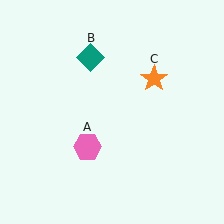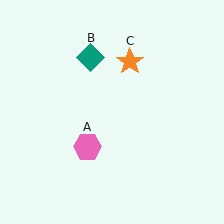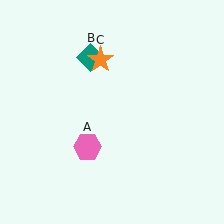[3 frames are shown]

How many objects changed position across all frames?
1 object changed position: orange star (object C).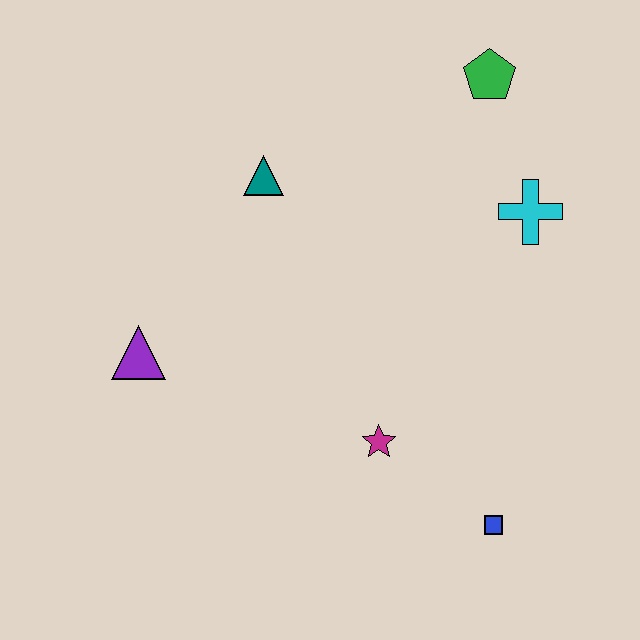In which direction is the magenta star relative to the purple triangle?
The magenta star is to the right of the purple triangle.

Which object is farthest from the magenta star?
The green pentagon is farthest from the magenta star.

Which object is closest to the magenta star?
The blue square is closest to the magenta star.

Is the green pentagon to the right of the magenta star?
Yes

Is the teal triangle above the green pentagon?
No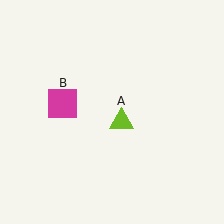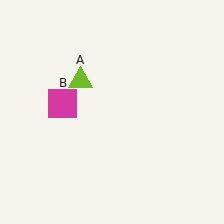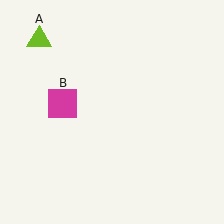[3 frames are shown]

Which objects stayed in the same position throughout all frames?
Magenta square (object B) remained stationary.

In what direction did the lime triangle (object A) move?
The lime triangle (object A) moved up and to the left.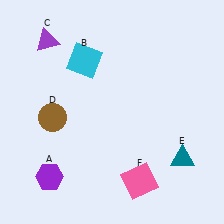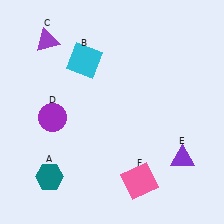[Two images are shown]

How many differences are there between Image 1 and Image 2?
There are 3 differences between the two images.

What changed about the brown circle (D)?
In Image 1, D is brown. In Image 2, it changed to purple.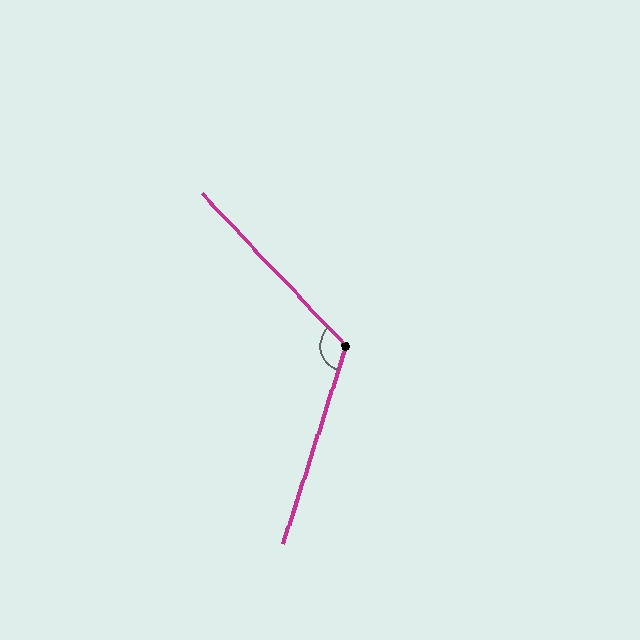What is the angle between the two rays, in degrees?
Approximately 119 degrees.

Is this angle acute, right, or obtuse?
It is obtuse.